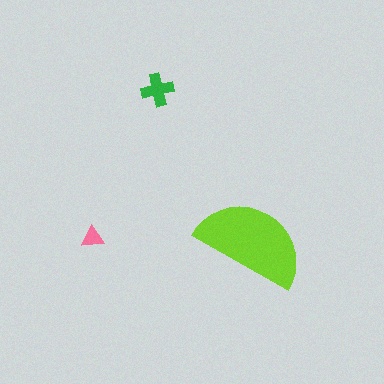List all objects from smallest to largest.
The pink triangle, the green cross, the lime semicircle.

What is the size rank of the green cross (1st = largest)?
2nd.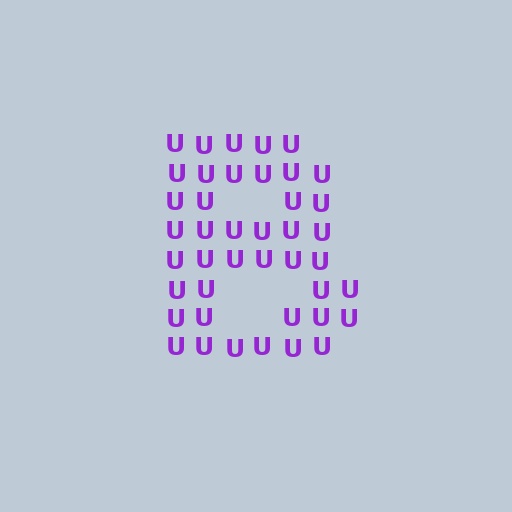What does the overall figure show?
The overall figure shows the letter B.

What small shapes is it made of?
It is made of small letter U's.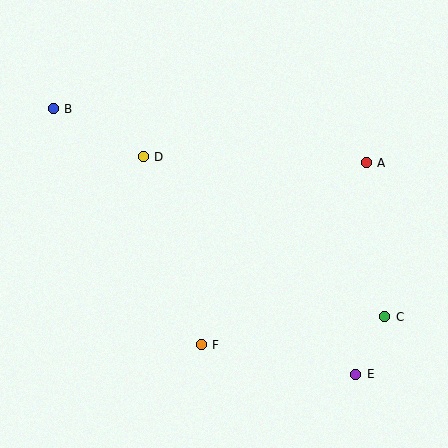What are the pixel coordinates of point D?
Point D is at (143, 157).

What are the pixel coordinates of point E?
Point E is at (355, 374).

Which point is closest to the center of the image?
Point D at (143, 157) is closest to the center.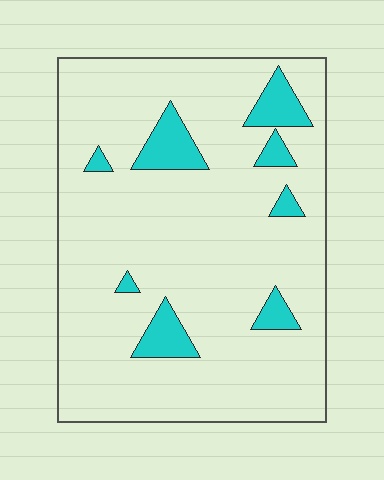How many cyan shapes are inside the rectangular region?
8.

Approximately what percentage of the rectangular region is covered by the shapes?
Approximately 10%.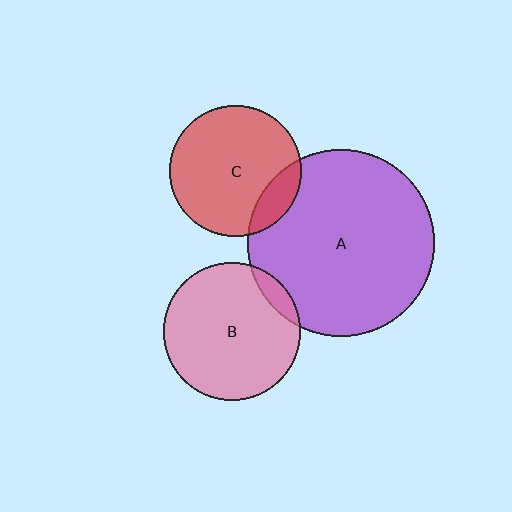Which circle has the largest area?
Circle A (purple).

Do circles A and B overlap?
Yes.